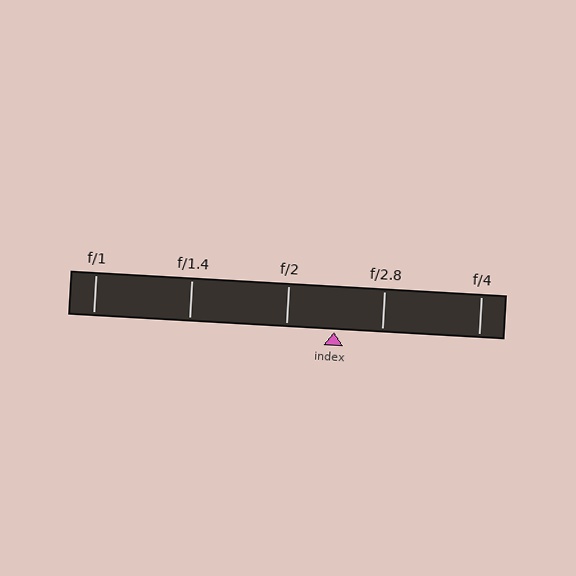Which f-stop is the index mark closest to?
The index mark is closest to f/2.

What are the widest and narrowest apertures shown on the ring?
The widest aperture shown is f/1 and the narrowest is f/4.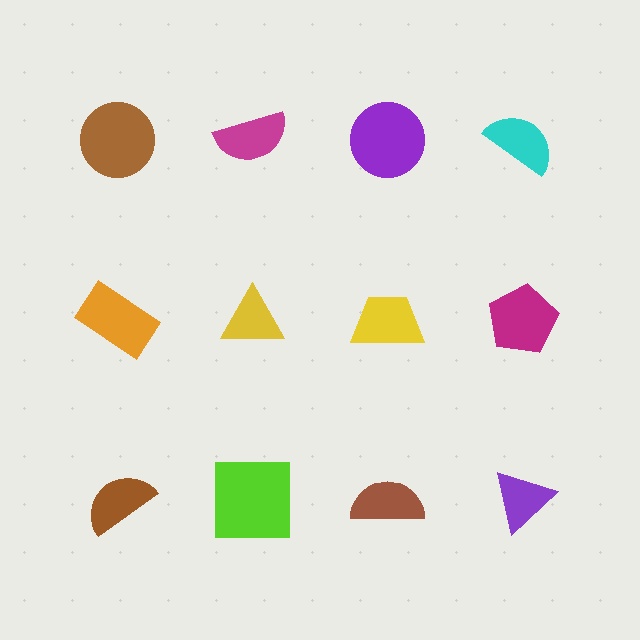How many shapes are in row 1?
4 shapes.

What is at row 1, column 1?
A brown circle.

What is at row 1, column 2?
A magenta semicircle.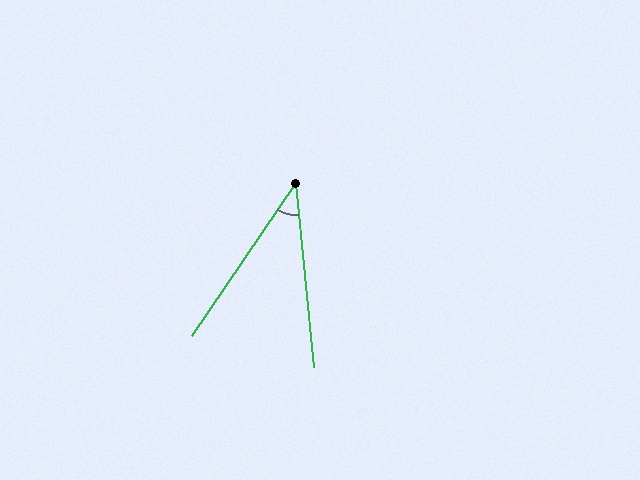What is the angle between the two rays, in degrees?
Approximately 39 degrees.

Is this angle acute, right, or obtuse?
It is acute.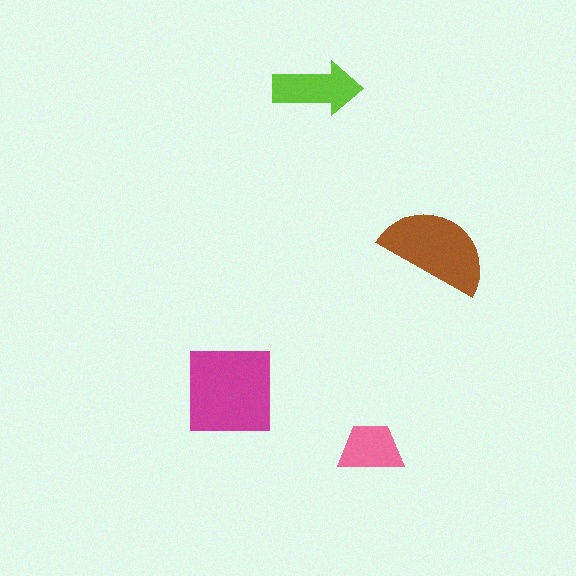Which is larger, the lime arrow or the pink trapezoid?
The lime arrow.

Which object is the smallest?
The pink trapezoid.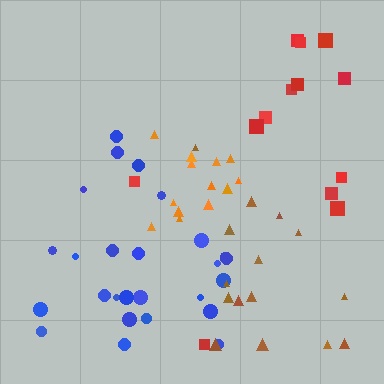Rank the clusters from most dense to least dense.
orange, blue, brown, red.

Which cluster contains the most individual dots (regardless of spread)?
Blue (26).